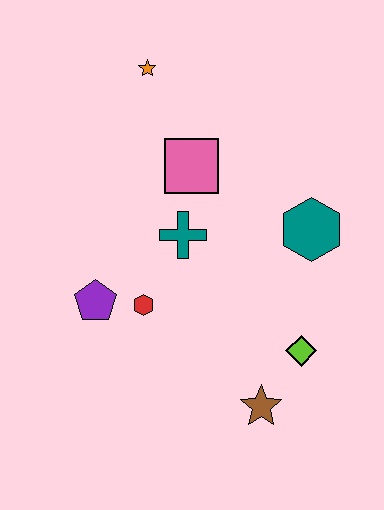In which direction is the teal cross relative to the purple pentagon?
The teal cross is to the right of the purple pentagon.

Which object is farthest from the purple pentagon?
The orange star is farthest from the purple pentagon.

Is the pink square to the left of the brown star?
Yes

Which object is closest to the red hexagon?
The purple pentagon is closest to the red hexagon.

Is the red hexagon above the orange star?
No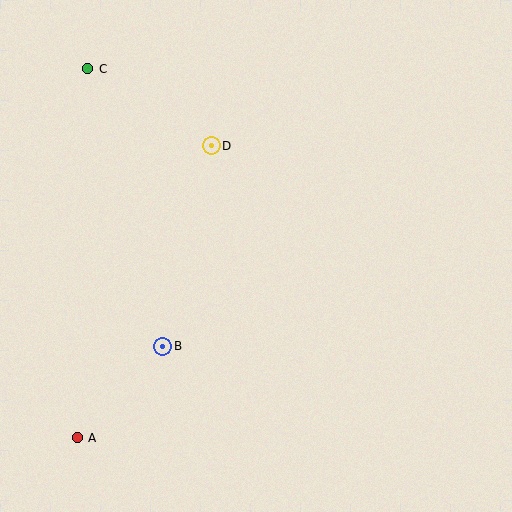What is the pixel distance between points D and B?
The distance between D and B is 206 pixels.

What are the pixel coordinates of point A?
Point A is at (77, 438).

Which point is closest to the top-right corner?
Point D is closest to the top-right corner.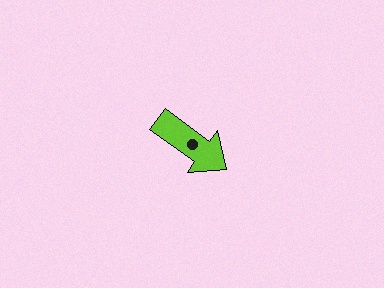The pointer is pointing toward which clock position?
Roughly 4 o'clock.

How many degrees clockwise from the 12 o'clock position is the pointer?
Approximately 126 degrees.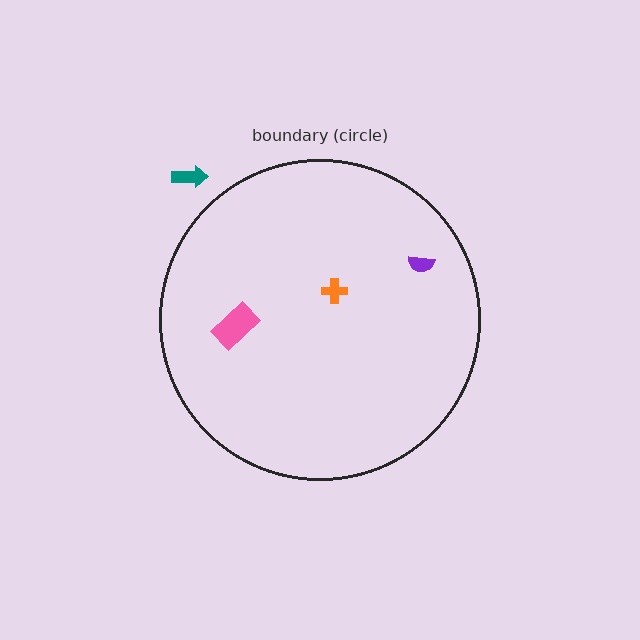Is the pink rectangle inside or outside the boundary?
Inside.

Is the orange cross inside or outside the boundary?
Inside.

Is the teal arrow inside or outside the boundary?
Outside.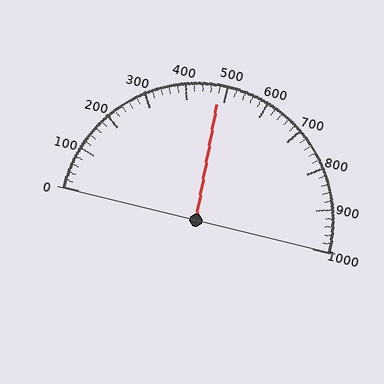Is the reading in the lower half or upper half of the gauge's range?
The reading is in the lower half of the range (0 to 1000).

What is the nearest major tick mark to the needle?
The nearest major tick mark is 500.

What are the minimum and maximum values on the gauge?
The gauge ranges from 0 to 1000.